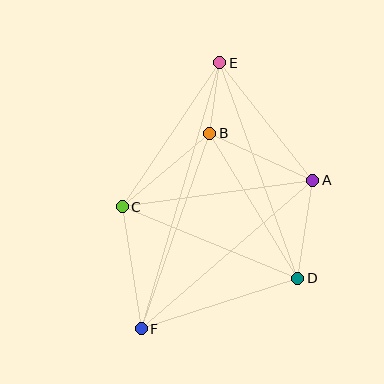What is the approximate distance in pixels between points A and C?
The distance between A and C is approximately 192 pixels.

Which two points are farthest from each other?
Points E and F are farthest from each other.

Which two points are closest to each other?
Points B and E are closest to each other.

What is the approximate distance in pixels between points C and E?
The distance between C and E is approximately 174 pixels.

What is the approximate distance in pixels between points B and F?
The distance between B and F is approximately 207 pixels.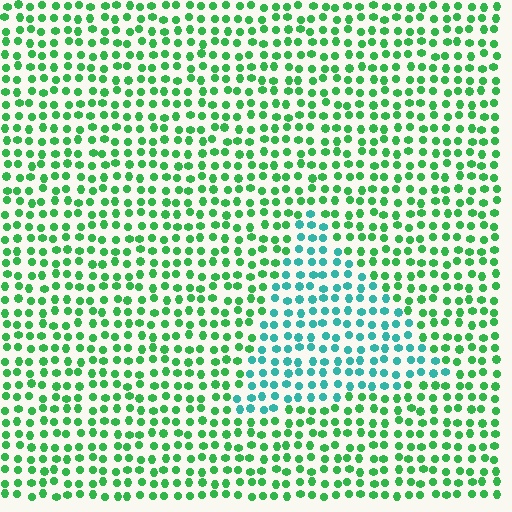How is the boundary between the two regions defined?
The boundary is defined purely by a slight shift in hue (about 43 degrees). Spacing, size, and orientation are identical on both sides.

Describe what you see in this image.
The image is filled with small green elements in a uniform arrangement. A triangle-shaped region is visible where the elements are tinted to a slightly different hue, forming a subtle color boundary.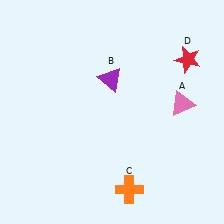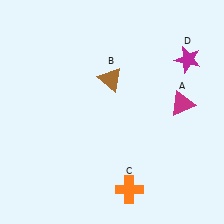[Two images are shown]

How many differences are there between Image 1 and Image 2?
There are 3 differences between the two images.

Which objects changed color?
A changed from pink to magenta. B changed from purple to brown. D changed from red to magenta.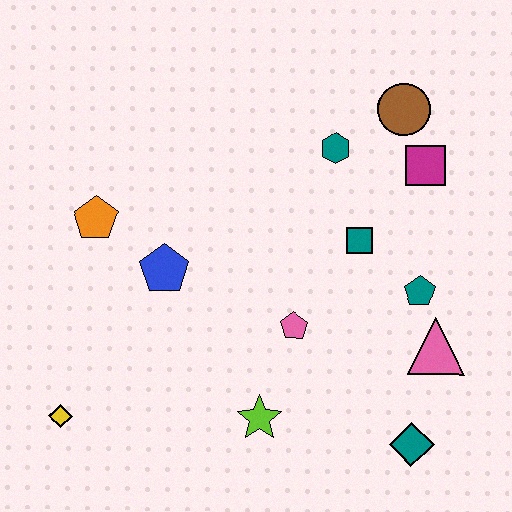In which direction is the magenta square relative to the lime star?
The magenta square is above the lime star.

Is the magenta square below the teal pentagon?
No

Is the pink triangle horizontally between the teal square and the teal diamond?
No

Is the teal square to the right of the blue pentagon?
Yes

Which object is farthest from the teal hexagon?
The yellow diamond is farthest from the teal hexagon.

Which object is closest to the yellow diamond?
The blue pentagon is closest to the yellow diamond.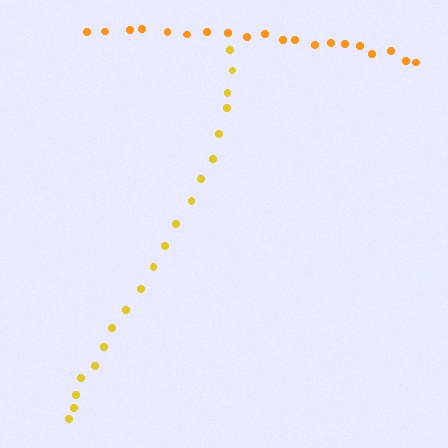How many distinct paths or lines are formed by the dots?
There are 2 distinct paths.